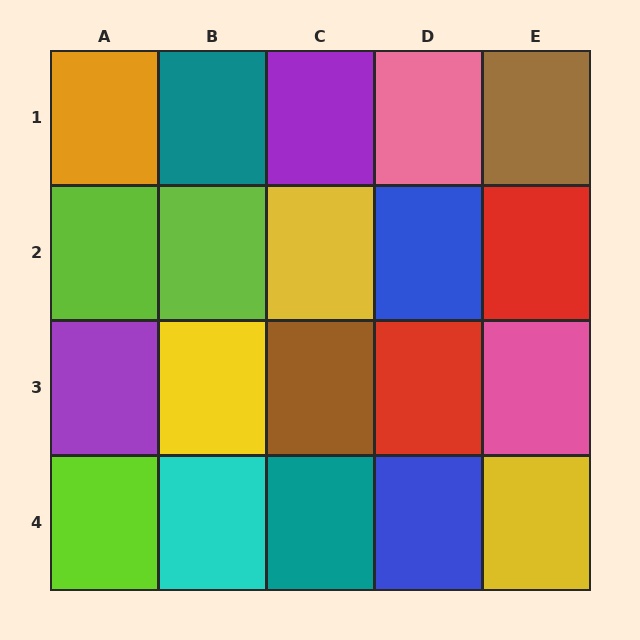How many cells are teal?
2 cells are teal.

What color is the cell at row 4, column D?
Blue.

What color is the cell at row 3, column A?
Purple.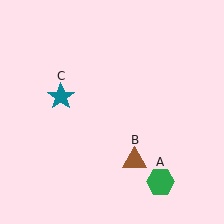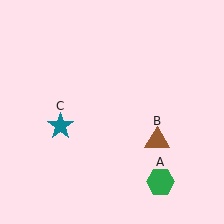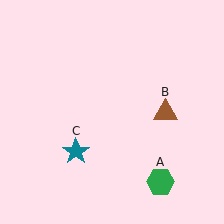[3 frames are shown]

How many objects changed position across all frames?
2 objects changed position: brown triangle (object B), teal star (object C).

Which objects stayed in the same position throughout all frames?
Green hexagon (object A) remained stationary.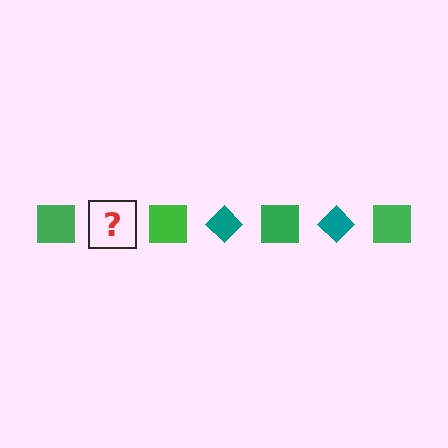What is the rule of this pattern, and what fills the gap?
The rule is that the pattern alternates between green square and teal diamond. The gap should be filled with a teal diamond.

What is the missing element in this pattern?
The missing element is a teal diamond.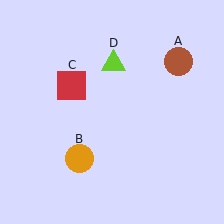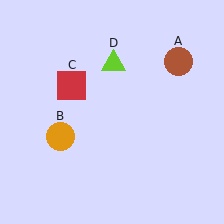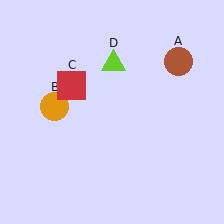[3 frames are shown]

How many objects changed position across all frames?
1 object changed position: orange circle (object B).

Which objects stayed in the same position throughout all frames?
Brown circle (object A) and red square (object C) and lime triangle (object D) remained stationary.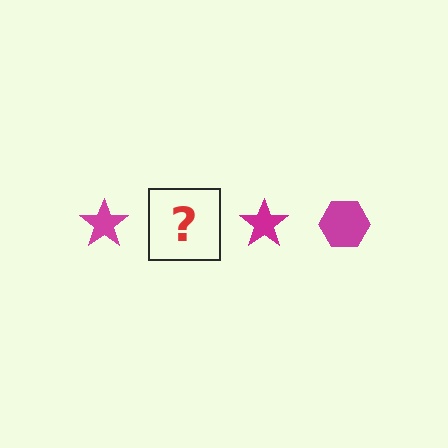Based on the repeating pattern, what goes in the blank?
The blank should be a magenta hexagon.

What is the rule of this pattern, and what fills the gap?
The rule is that the pattern cycles through star, hexagon shapes in magenta. The gap should be filled with a magenta hexagon.